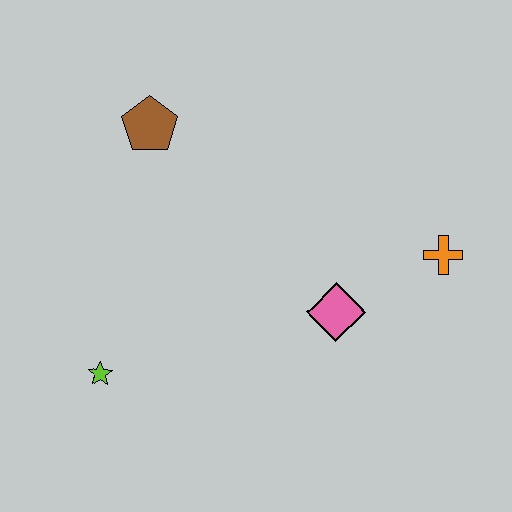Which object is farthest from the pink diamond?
The brown pentagon is farthest from the pink diamond.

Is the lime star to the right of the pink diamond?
No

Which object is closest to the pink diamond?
The orange cross is closest to the pink diamond.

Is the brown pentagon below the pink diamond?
No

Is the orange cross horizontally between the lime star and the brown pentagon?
No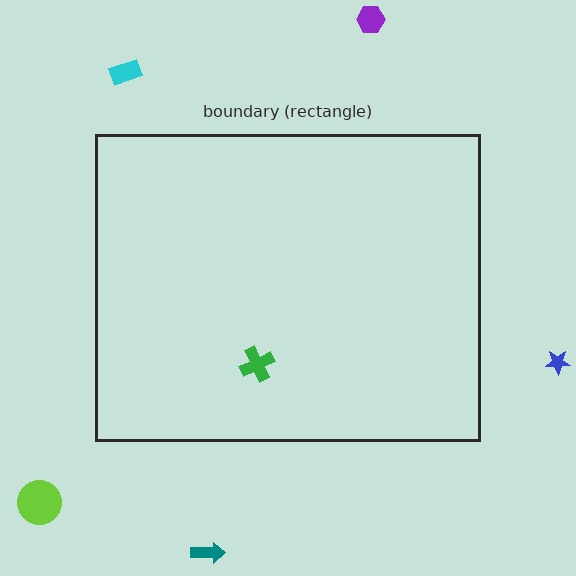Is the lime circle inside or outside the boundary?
Outside.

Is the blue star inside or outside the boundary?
Outside.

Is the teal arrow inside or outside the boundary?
Outside.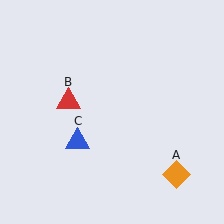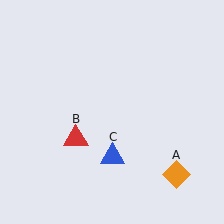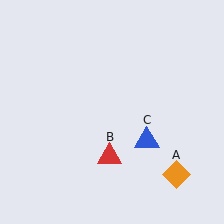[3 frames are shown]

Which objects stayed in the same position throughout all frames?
Orange diamond (object A) remained stationary.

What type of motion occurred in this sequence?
The red triangle (object B), blue triangle (object C) rotated counterclockwise around the center of the scene.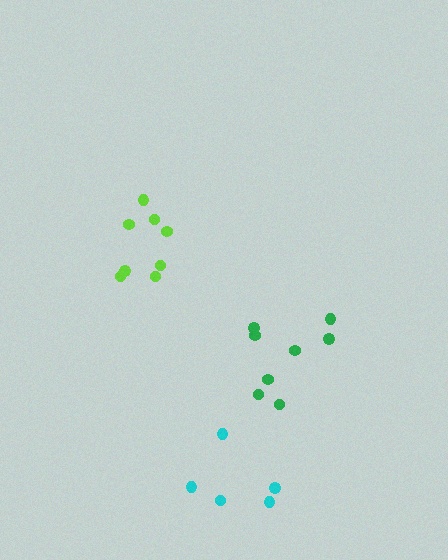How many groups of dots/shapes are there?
There are 3 groups.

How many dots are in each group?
Group 1: 5 dots, Group 2: 8 dots, Group 3: 8 dots (21 total).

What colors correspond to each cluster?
The clusters are colored: cyan, lime, green.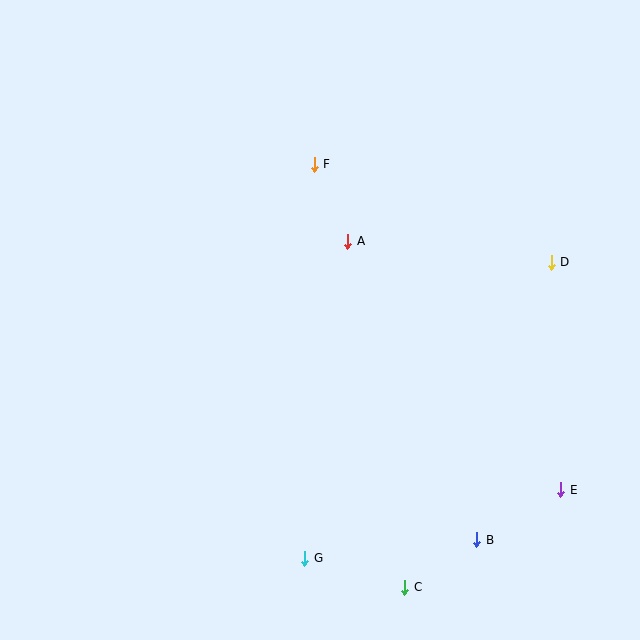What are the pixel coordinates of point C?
Point C is at (405, 587).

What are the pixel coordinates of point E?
Point E is at (561, 490).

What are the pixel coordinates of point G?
Point G is at (305, 558).